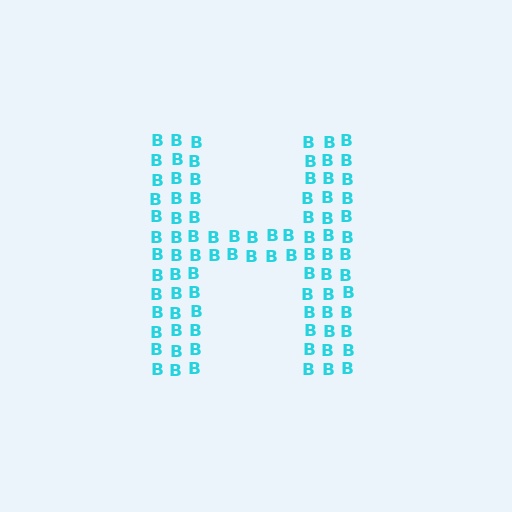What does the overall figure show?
The overall figure shows the letter H.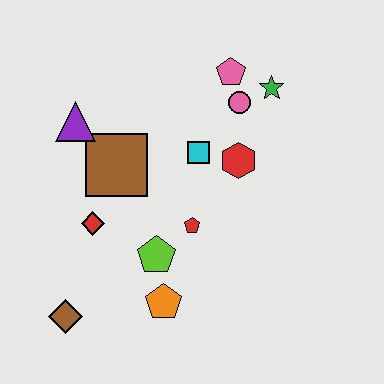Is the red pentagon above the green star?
No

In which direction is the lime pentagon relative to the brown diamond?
The lime pentagon is to the right of the brown diamond.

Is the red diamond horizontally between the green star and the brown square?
No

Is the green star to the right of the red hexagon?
Yes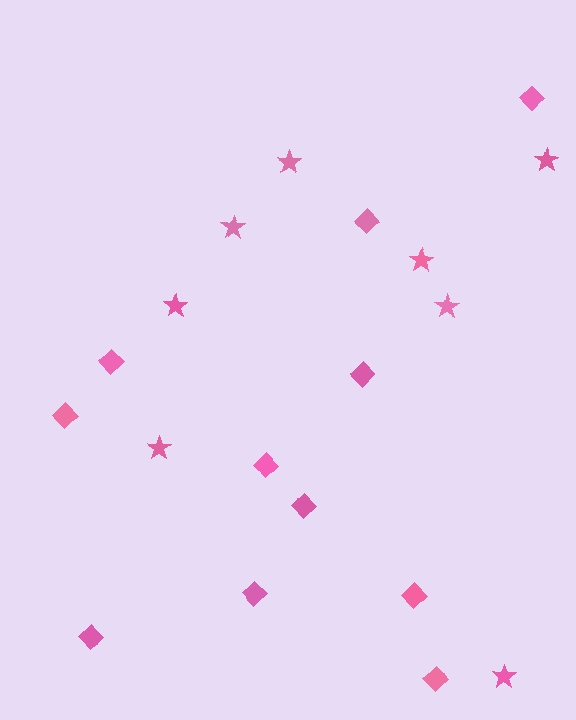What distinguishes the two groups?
There are 2 groups: one group of diamonds (11) and one group of stars (8).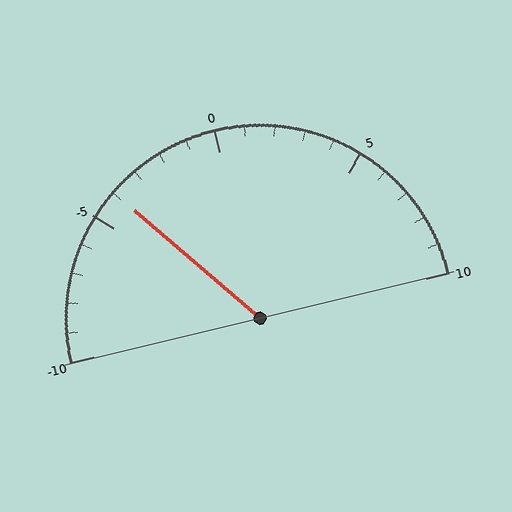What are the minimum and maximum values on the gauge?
The gauge ranges from -10 to 10.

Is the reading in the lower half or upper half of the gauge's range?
The reading is in the lower half of the range (-10 to 10).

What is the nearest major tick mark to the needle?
The nearest major tick mark is -5.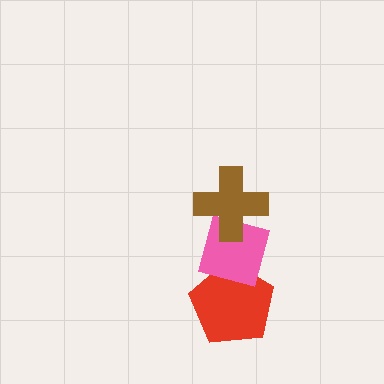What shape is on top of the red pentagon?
The pink square is on top of the red pentagon.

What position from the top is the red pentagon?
The red pentagon is 3rd from the top.